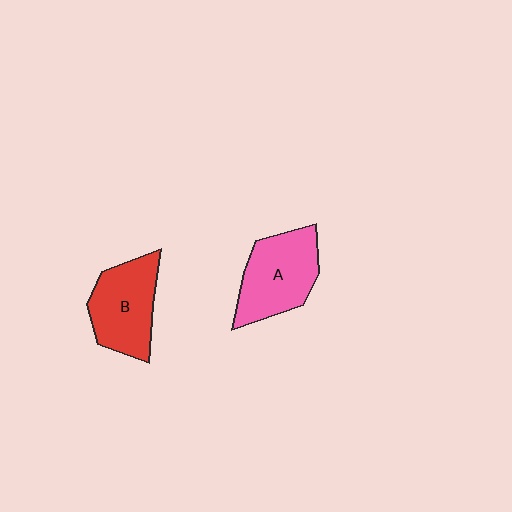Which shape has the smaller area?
Shape B (red).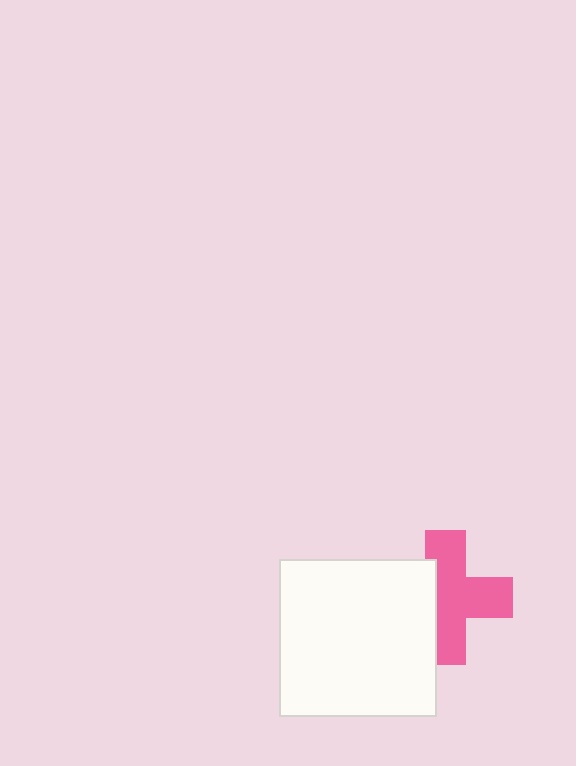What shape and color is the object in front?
The object in front is a white square.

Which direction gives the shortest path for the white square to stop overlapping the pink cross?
Moving left gives the shortest separation.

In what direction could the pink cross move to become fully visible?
The pink cross could move right. That would shift it out from behind the white square entirely.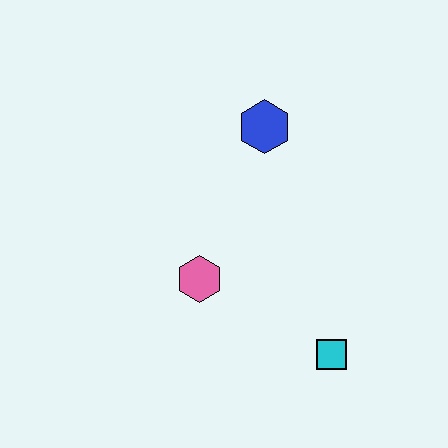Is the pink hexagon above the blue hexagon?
No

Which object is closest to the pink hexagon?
The cyan square is closest to the pink hexagon.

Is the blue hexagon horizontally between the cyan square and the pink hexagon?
Yes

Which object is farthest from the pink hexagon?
The blue hexagon is farthest from the pink hexagon.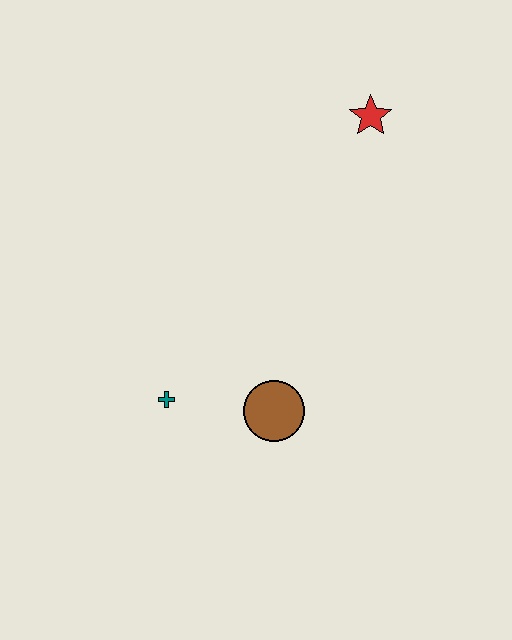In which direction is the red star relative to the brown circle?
The red star is above the brown circle.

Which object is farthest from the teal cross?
The red star is farthest from the teal cross.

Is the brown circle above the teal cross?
No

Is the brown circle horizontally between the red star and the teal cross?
Yes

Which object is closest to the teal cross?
The brown circle is closest to the teal cross.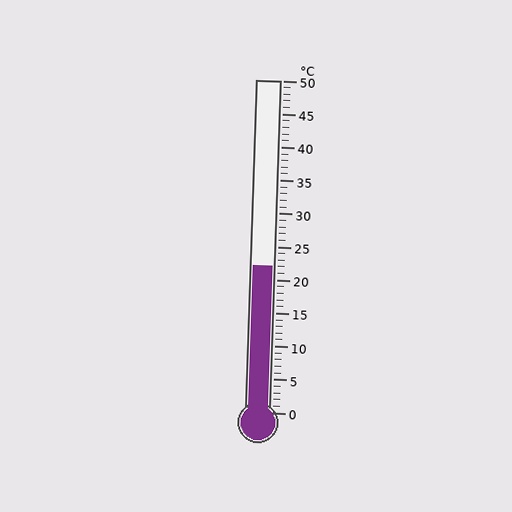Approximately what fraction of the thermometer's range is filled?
The thermometer is filled to approximately 45% of its range.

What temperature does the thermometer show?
The thermometer shows approximately 22°C.